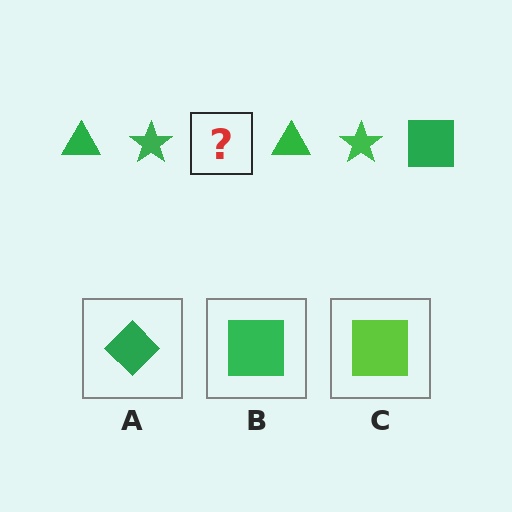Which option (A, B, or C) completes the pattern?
B.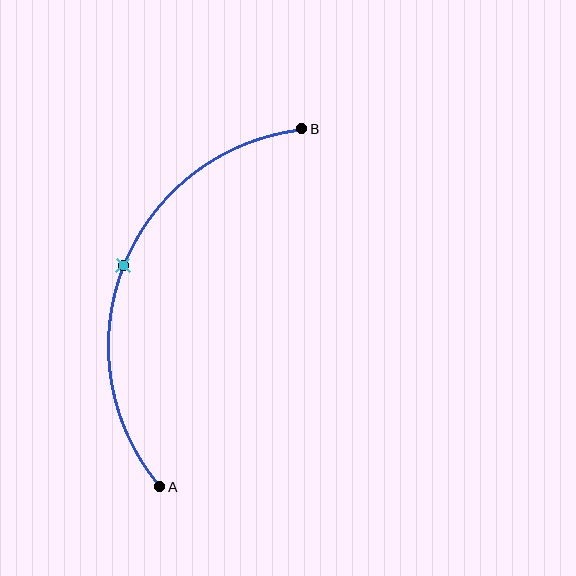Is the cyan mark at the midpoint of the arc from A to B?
Yes. The cyan mark lies on the arc at equal arc-length from both A and B — it is the arc midpoint.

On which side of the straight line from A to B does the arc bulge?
The arc bulges to the left of the straight line connecting A and B.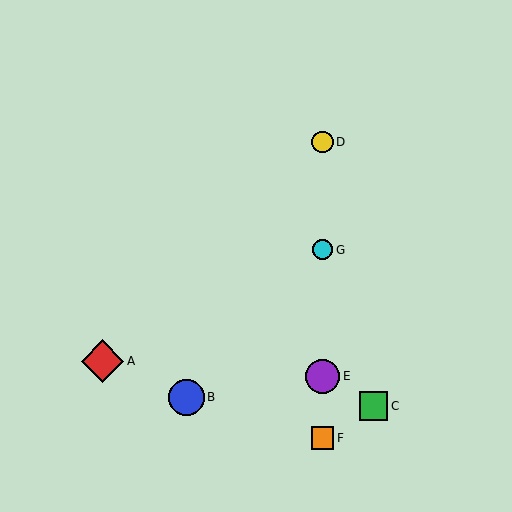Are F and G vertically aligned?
Yes, both are at x≈322.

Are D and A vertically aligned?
No, D is at x≈322 and A is at x≈103.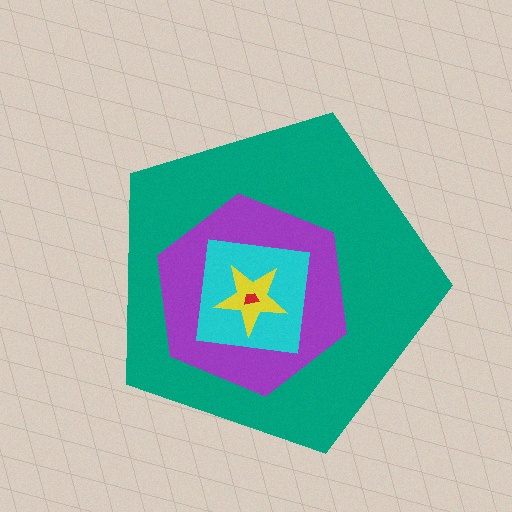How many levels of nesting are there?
5.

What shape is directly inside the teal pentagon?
The purple hexagon.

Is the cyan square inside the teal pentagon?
Yes.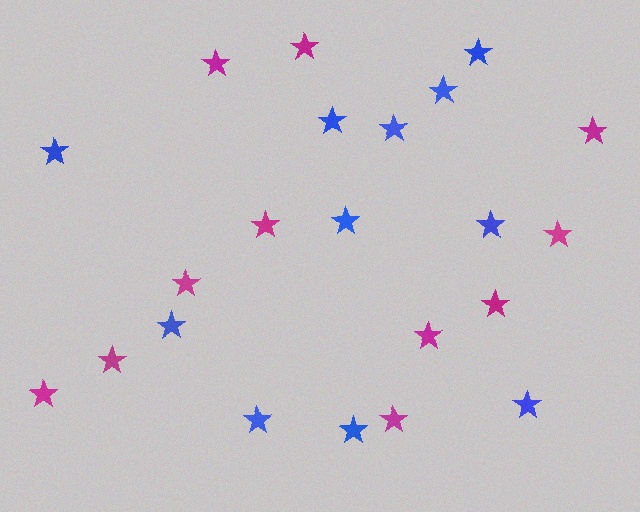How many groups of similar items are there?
There are 2 groups: one group of magenta stars (11) and one group of blue stars (11).